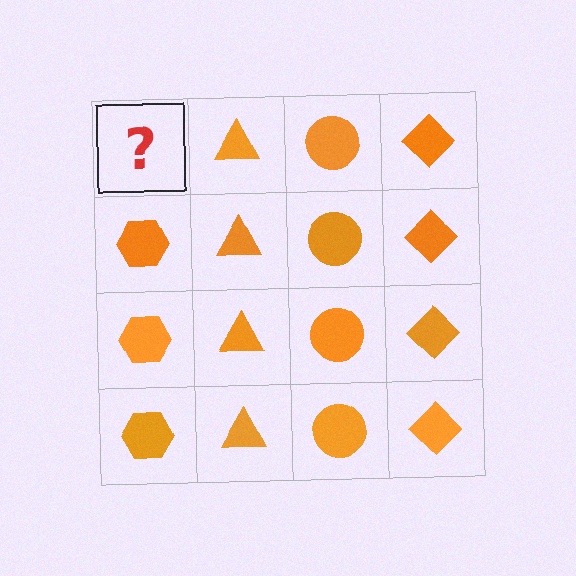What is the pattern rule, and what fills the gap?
The rule is that each column has a consistent shape. The gap should be filled with an orange hexagon.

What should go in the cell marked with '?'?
The missing cell should contain an orange hexagon.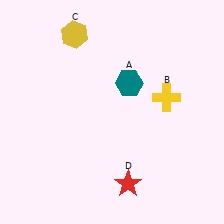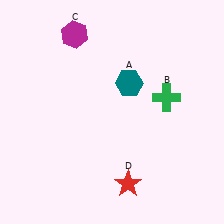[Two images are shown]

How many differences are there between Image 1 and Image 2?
There are 2 differences between the two images.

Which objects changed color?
B changed from yellow to green. C changed from yellow to magenta.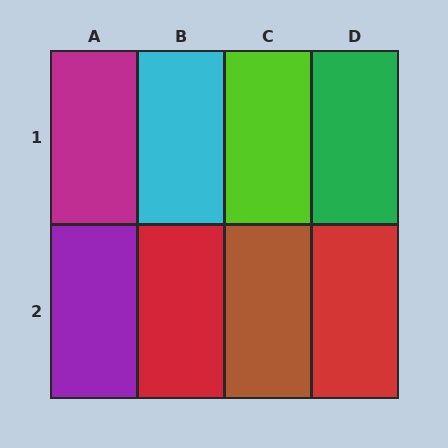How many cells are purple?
1 cell is purple.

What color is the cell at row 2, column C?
Brown.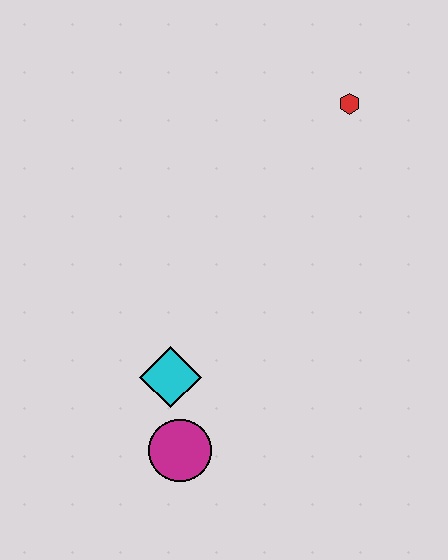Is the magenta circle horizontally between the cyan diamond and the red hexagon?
Yes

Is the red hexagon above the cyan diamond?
Yes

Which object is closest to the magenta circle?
The cyan diamond is closest to the magenta circle.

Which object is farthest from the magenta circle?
The red hexagon is farthest from the magenta circle.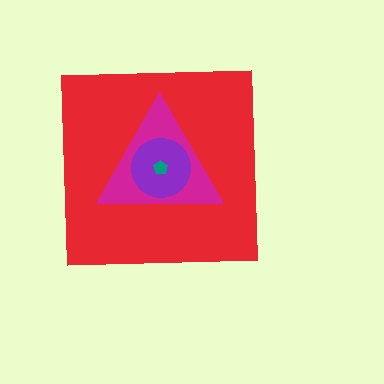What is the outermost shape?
The red square.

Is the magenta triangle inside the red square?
Yes.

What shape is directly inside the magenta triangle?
The purple circle.